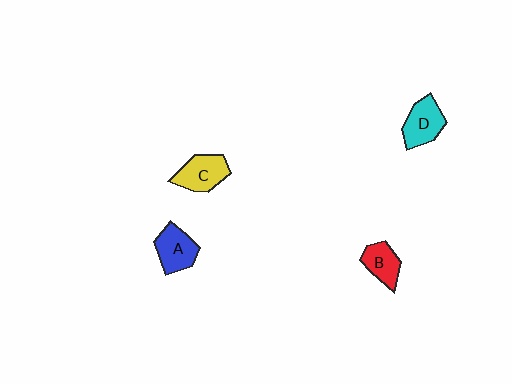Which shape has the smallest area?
Shape B (red).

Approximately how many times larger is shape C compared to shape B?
Approximately 1.3 times.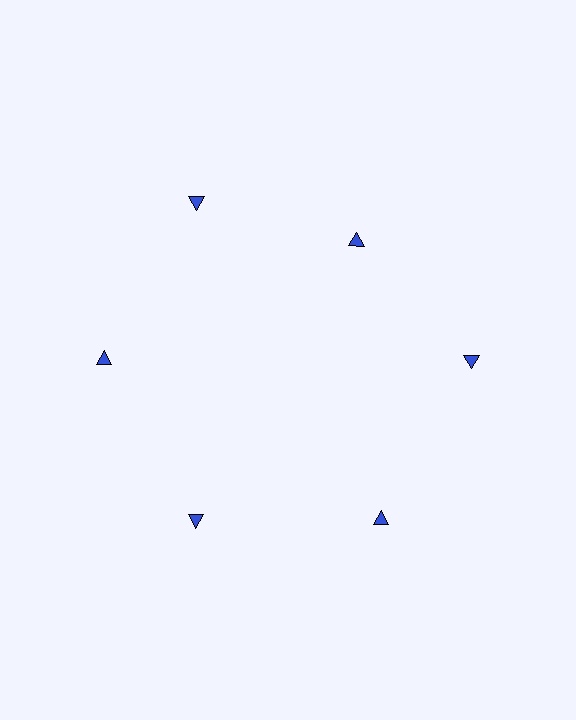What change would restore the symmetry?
The symmetry would be restored by moving it outward, back onto the ring so that all 6 triangles sit at equal angles and equal distance from the center.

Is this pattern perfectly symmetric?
No. The 6 blue triangles are arranged in a ring, but one element near the 1 o'clock position is pulled inward toward the center, breaking the 6-fold rotational symmetry.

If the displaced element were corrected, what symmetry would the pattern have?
It would have 6-fold rotational symmetry — the pattern would map onto itself every 60 degrees.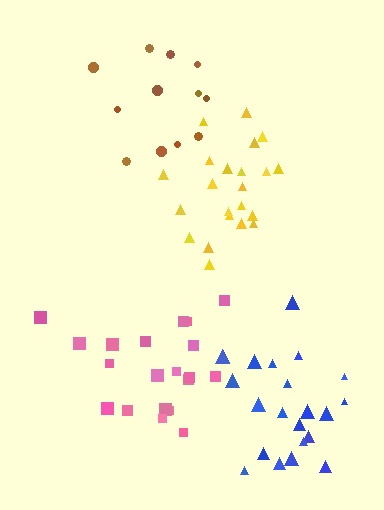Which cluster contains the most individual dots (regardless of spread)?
Yellow (22).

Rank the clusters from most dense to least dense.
yellow, blue, brown, pink.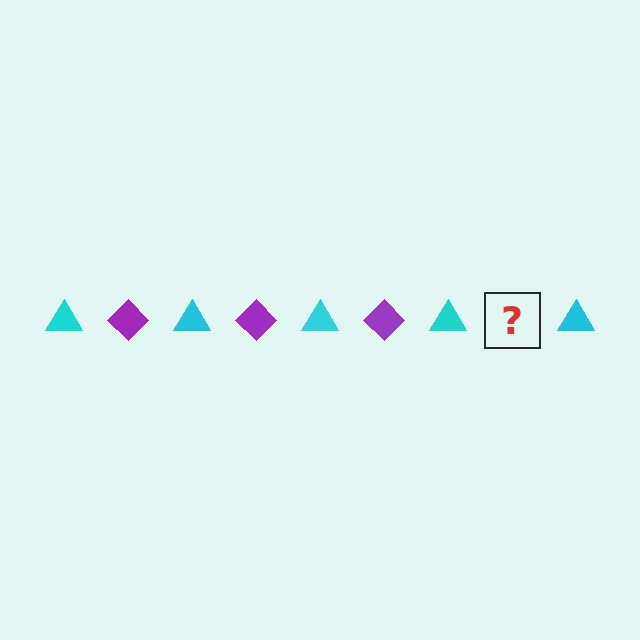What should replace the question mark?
The question mark should be replaced with a purple diamond.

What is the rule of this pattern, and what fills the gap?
The rule is that the pattern alternates between cyan triangle and purple diamond. The gap should be filled with a purple diamond.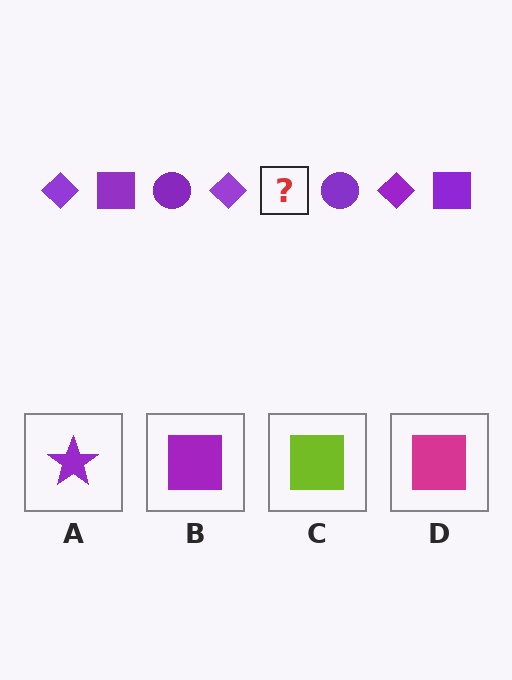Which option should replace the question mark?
Option B.